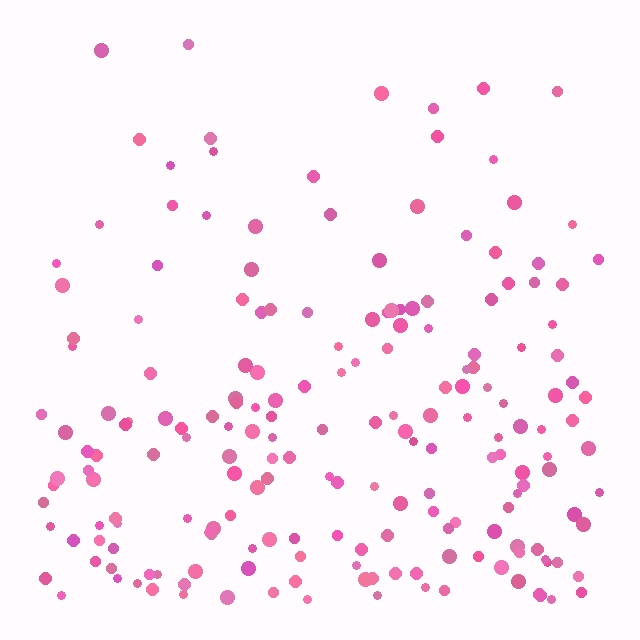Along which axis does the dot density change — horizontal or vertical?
Vertical.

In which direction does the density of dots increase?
From top to bottom, with the bottom side densest.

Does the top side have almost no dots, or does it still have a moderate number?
Still a moderate number, just noticeably fewer than the bottom.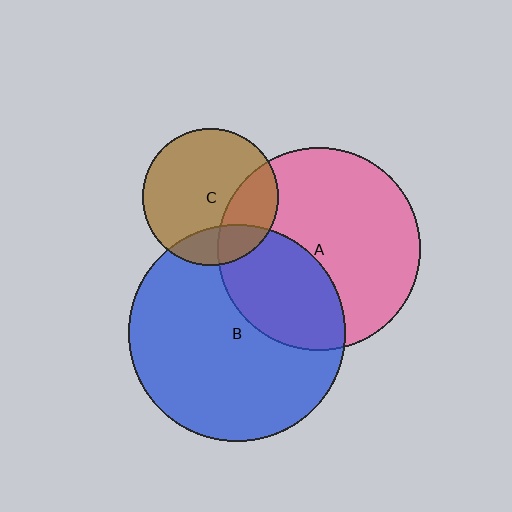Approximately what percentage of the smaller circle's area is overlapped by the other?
Approximately 25%.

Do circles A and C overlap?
Yes.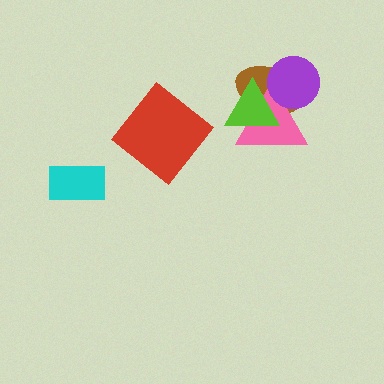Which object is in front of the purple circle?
The lime triangle is in front of the purple circle.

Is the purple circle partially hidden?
Yes, it is partially covered by another shape.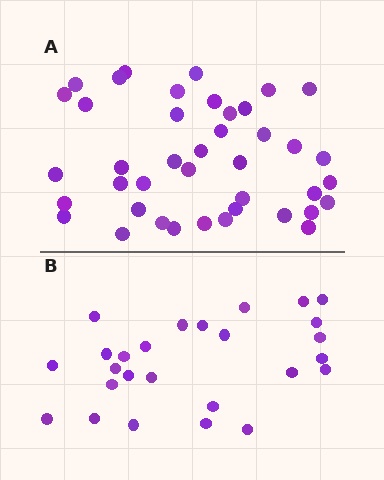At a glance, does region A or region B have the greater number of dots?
Region A (the top region) has more dots.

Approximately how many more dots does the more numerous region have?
Region A has approximately 15 more dots than region B.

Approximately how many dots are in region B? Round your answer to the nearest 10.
About 30 dots. (The exact count is 26, which rounds to 30.)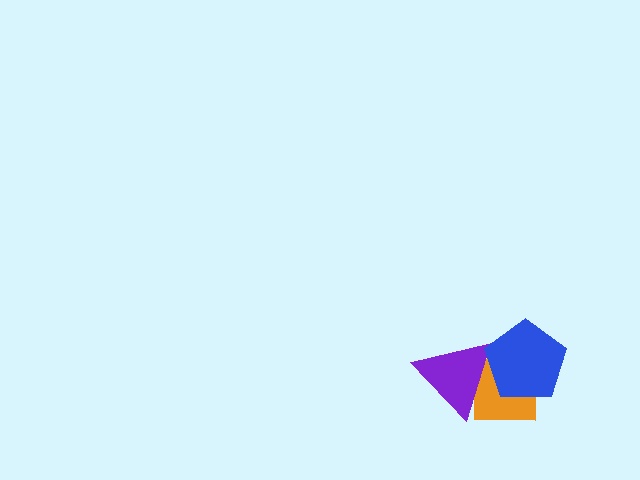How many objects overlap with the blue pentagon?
2 objects overlap with the blue pentagon.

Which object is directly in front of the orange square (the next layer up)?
The purple triangle is directly in front of the orange square.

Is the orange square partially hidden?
Yes, it is partially covered by another shape.